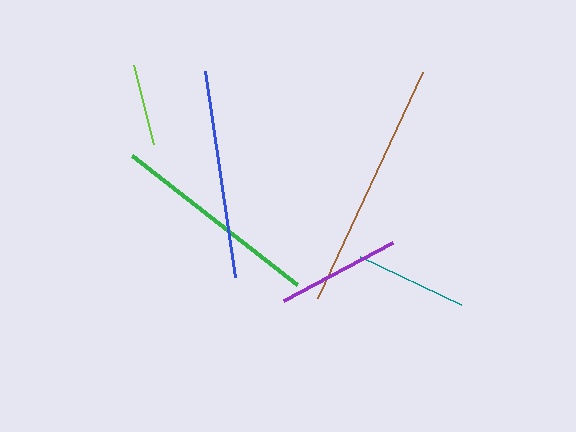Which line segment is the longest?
The brown line is the longest at approximately 250 pixels.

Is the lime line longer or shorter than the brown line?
The brown line is longer than the lime line.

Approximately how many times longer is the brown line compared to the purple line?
The brown line is approximately 2.0 times the length of the purple line.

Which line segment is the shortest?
The lime line is the shortest at approximately 81 pixels.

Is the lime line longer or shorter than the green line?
The green line is longer than the lime line.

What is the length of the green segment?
The green segment is approximately 209 pixels long.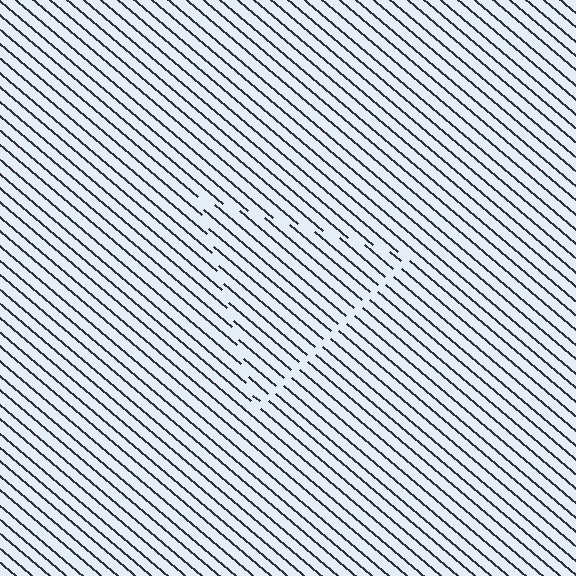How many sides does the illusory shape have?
3 sides — the line-ends trace a triangle.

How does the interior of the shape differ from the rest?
The interior of the shape contains the same grating, shifted by half a period — the contour is defined by the phase discontinuity where line-ends from the inner and outer gratings abut.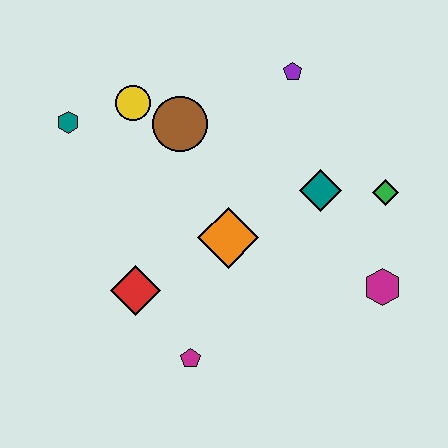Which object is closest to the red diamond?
The magenta pentagon is closest to the red diamond.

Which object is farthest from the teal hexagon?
The magenta hexagon is farthest from the teal hexagon.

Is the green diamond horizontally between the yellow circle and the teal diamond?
No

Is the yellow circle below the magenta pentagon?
No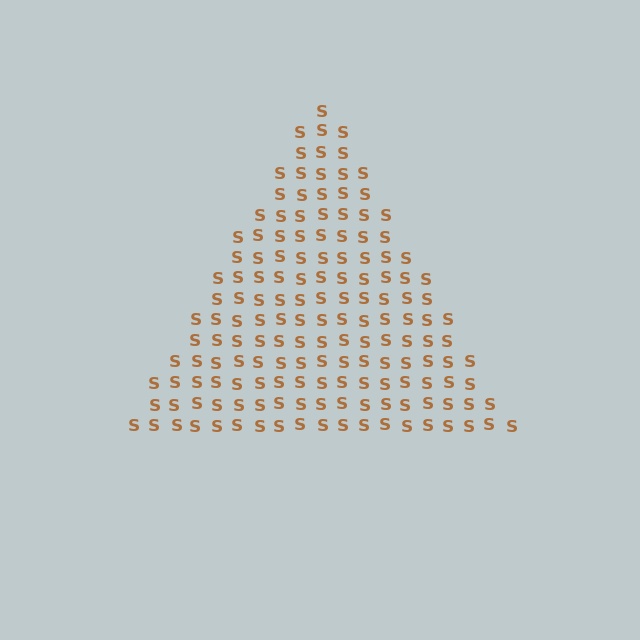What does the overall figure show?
The overall figure shows a triangle.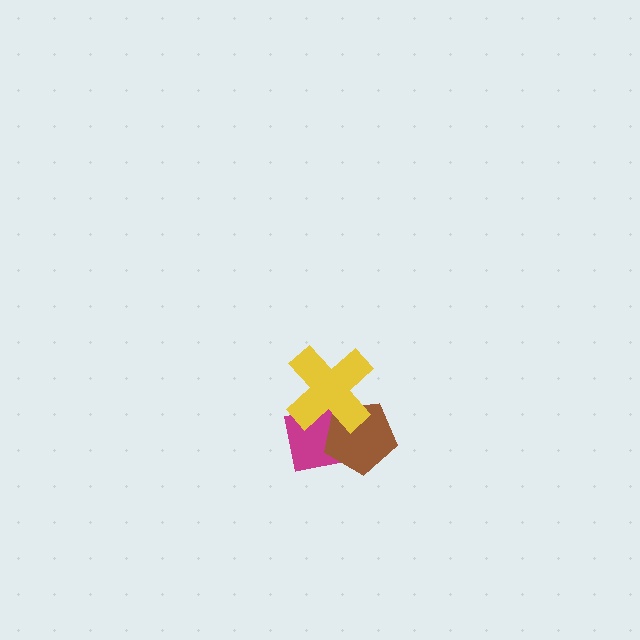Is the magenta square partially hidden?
Yes, it is partially covered by another shape.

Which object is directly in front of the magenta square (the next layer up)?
The brown pentagon is directly in front of the magenta square.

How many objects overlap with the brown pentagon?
2 objects overlap with the brown pentagon.